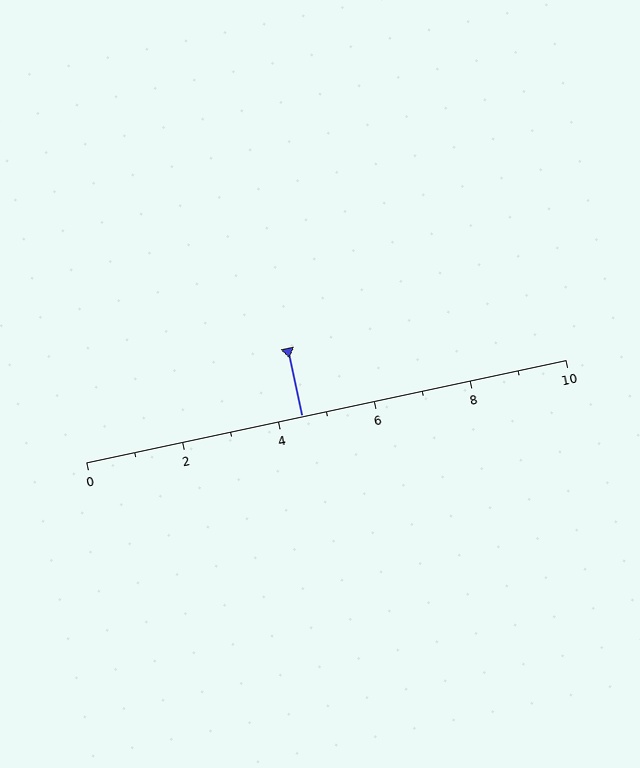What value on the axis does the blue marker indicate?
The marker indicates approximately 4.5.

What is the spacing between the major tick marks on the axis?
The major ticks are spaced 2 apart.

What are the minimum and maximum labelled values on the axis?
The axis runs from 0 to 10.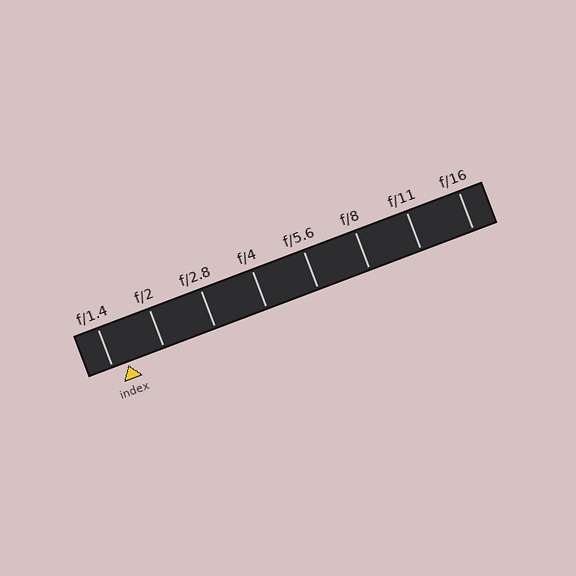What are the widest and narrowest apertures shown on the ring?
The widest aperture shown is f/1.4 and the narrowest is f/16.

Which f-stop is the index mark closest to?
The index mark is closest to f/1.4.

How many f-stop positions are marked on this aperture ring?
There are 8 f-stop positions marked.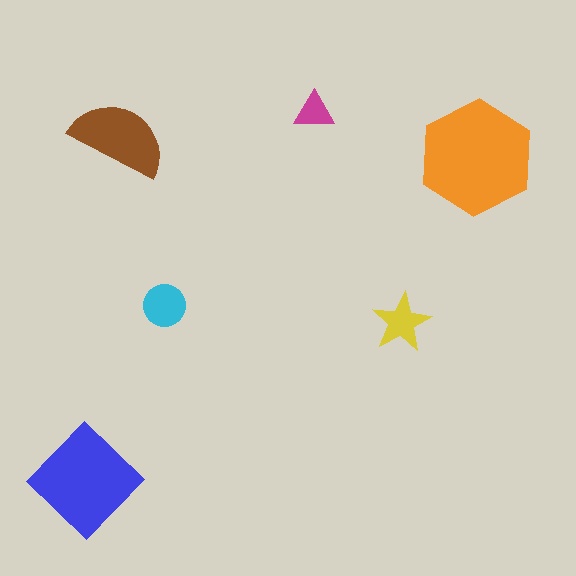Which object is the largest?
The orange hexagon.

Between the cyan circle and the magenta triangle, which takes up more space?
The cyan circle.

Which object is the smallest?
The magenta triangle.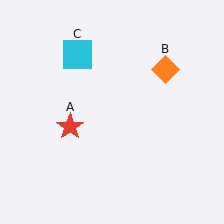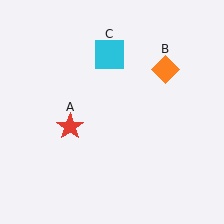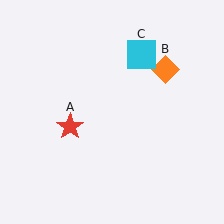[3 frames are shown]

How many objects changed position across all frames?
1 object changed position: cyan square (object C).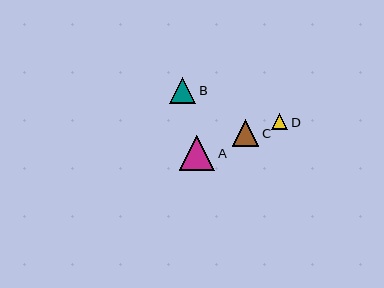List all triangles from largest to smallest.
From largest to smallest: A, C, B, D.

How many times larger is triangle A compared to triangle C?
Triangle A is approximately 1.3 times the size of triangle C.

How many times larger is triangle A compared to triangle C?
Triangle A is approximately 1.3 times the size of triangle C.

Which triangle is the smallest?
Triangle D is the smallest with a size of approximately 16 pixels.